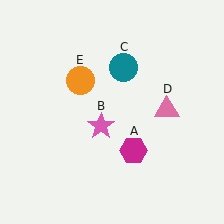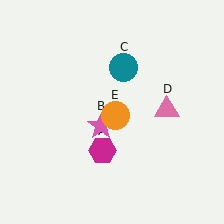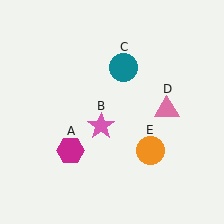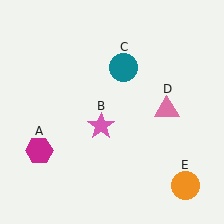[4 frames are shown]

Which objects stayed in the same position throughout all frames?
Pink star (object B) and teal circle (object C) and pink triangle (object D) remained stationary.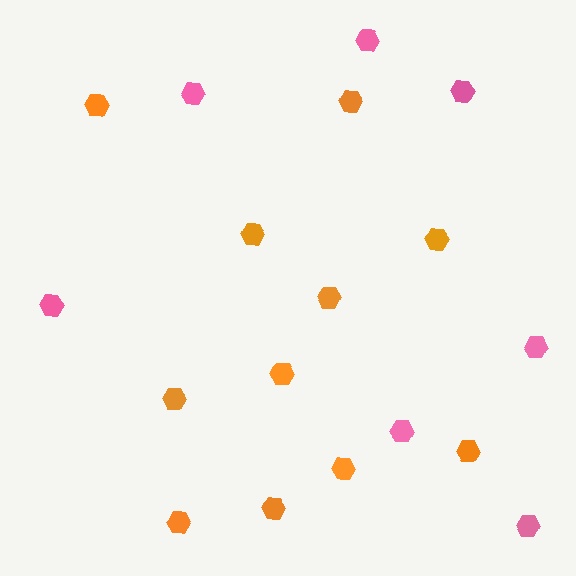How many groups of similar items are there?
There are 2 groups: one group of pink hexagons (7) and one group of orange hexagons (11).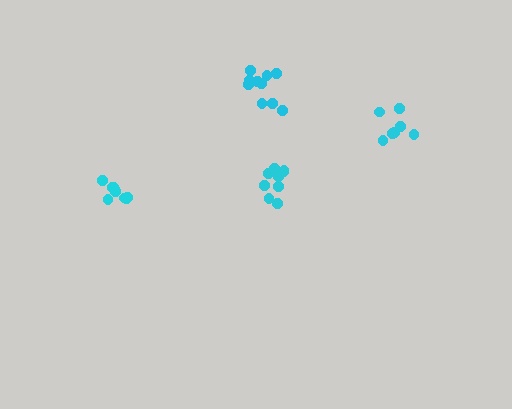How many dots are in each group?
Group 1: 10 dots, Group 2: 10 dots, Group 3: 7 dots, Group 4: 9 dots (36 total).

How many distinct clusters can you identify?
There are 4 distinct clusters.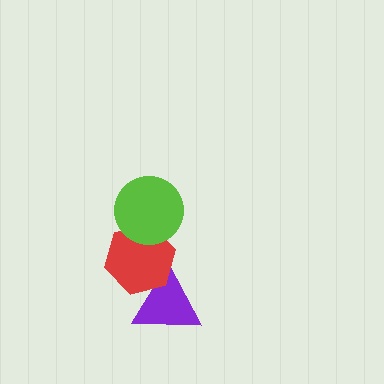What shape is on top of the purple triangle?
The red hexagon is on top of the purple triangle.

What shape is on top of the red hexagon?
The lime circle is on top of the red hexagon.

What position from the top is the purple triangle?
The purple triangle is 3rd from the top.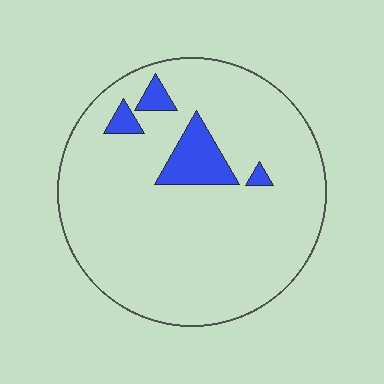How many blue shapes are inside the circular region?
4.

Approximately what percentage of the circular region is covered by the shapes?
Approximately 10%.